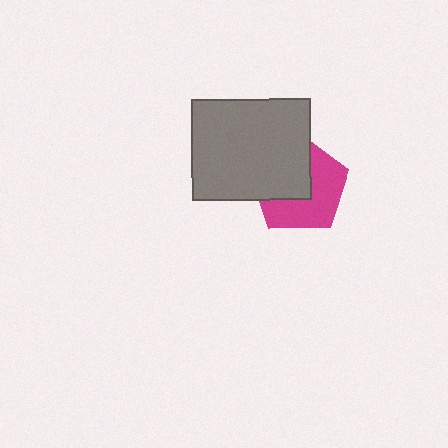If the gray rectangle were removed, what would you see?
You would see the complete magenta pentagon.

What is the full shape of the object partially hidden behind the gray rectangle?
The partially hidden object is a magenta pentagon.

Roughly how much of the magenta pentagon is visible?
About half of it is visible (roughly 53%).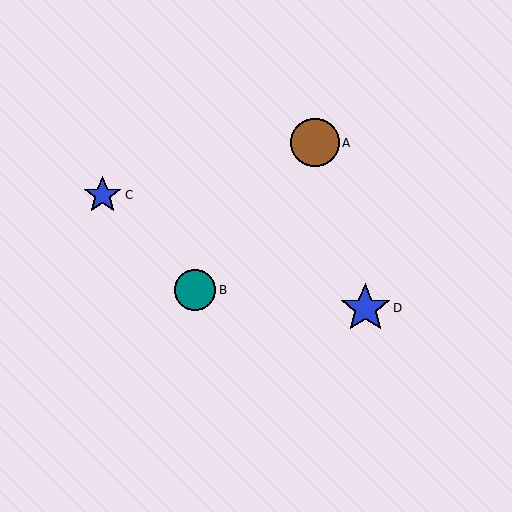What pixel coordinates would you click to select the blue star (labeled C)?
Click at (103, 195) to select the blue star C.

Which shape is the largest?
The blue star (labeled D) is the largest.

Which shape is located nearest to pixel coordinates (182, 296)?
The teal circle (labeled B) at (195, 290) is nearest to that location.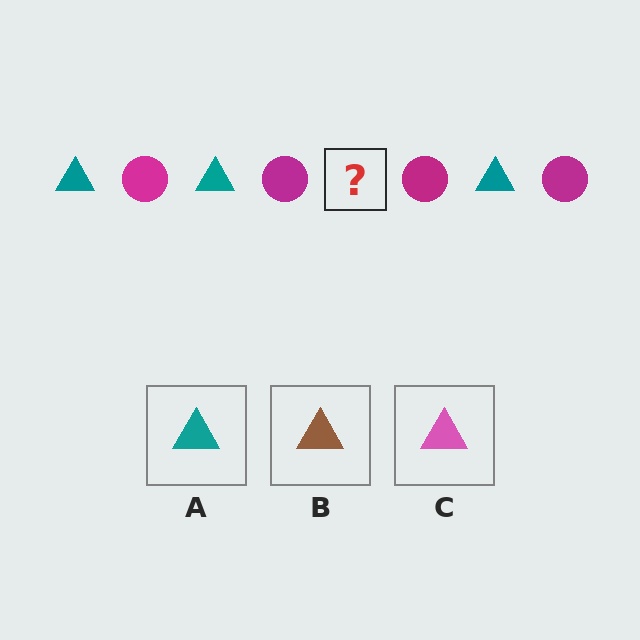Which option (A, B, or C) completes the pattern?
A.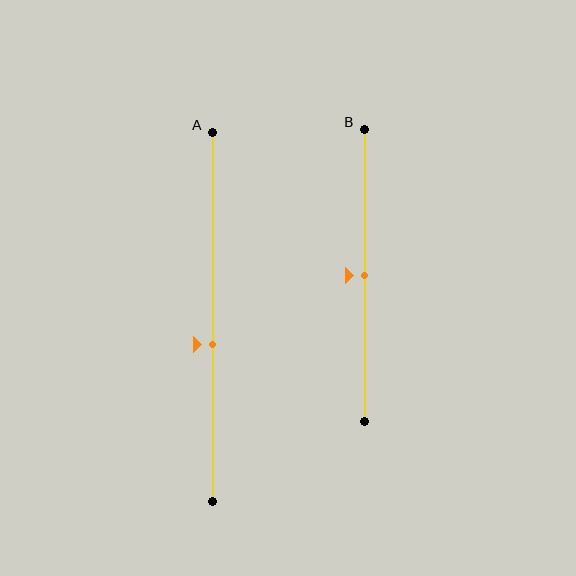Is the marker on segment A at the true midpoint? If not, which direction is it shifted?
No, the marker on segment A is shifted downward by about 7% of the segment length.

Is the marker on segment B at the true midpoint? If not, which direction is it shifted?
Yes, the marker on segment B is at the true midpoint.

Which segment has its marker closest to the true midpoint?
Segment B has its marker closest to the true midpoint.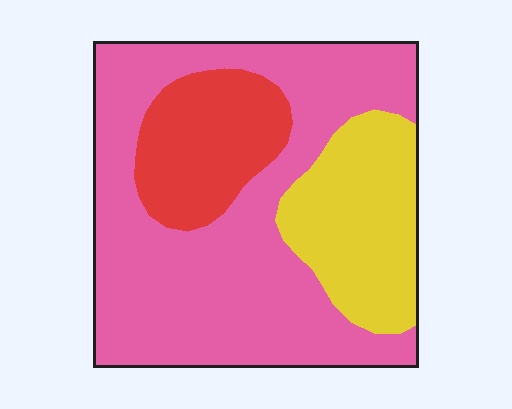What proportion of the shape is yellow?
Yellow covers roughly 20% of the shape.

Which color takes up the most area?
Pink, at roughly 60%.